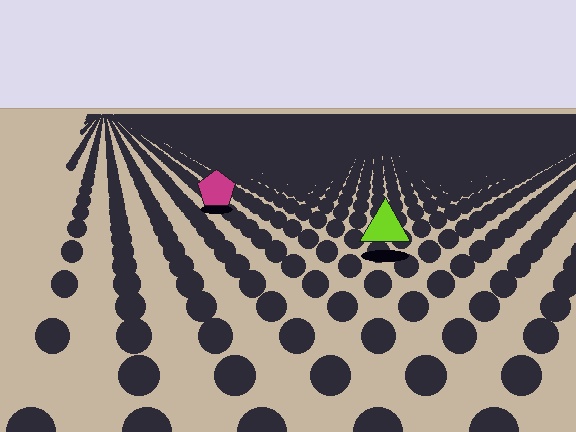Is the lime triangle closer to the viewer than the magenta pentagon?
Yes. The lime triangle is closer — you can tell from the texture gradient: the ground texture is coarser near it.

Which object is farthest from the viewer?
The magenta pentagon is farthest from the viewer. It appears smaller and the ground texture around it is denser.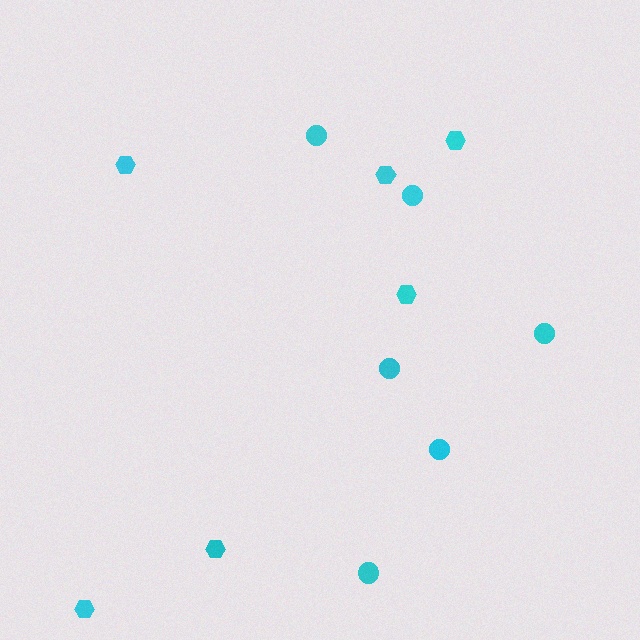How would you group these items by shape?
There are 2 groups: one group of circles (6) and one group of hexagons (6).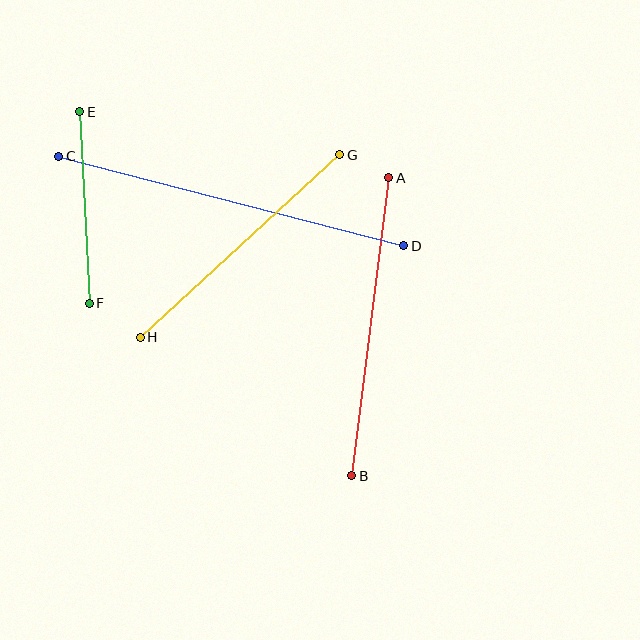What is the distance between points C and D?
The distance is approximately 356 pixels.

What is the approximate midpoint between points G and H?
The midpoint is at approximately (240, 246) pixels.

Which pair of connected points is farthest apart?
Points C and D are farthest apart.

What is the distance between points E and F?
The distance is approximately 192 pixels.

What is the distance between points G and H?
The distance is approximately 270 pixels.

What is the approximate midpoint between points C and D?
The midpoint is at approximately (231, 201) pixels.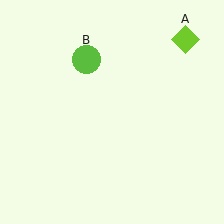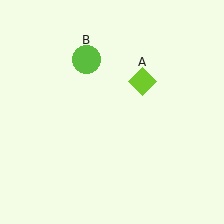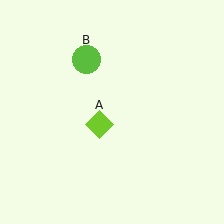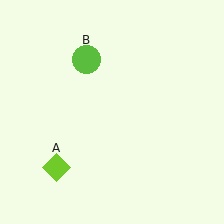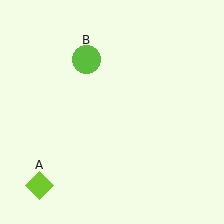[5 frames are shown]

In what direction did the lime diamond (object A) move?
The lime diamond (object A) moved down and to the left.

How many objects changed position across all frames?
1 object changed position: lime diamond (object A).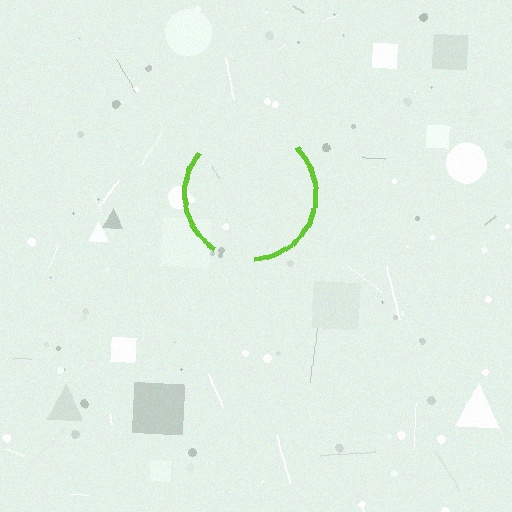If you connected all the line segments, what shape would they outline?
They would outline a circle.